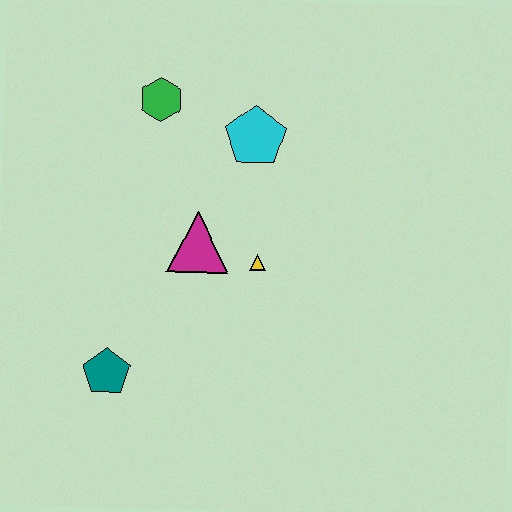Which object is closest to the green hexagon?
The cyan pentagon is closest to the green hexagon.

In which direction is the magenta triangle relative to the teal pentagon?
The magenta triangle is above the teal pentagon.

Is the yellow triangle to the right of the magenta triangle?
Yes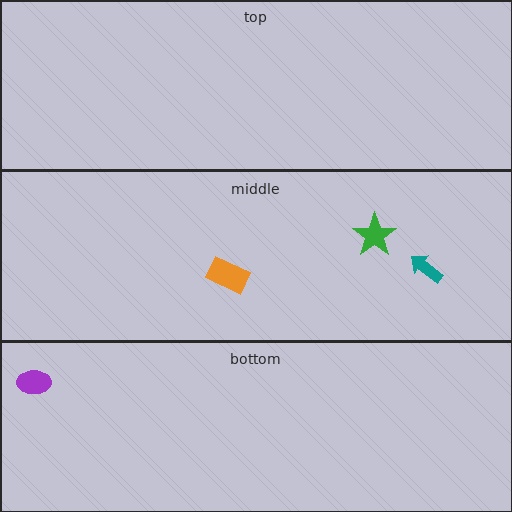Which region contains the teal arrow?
The middle region.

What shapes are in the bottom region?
The purple ellipse.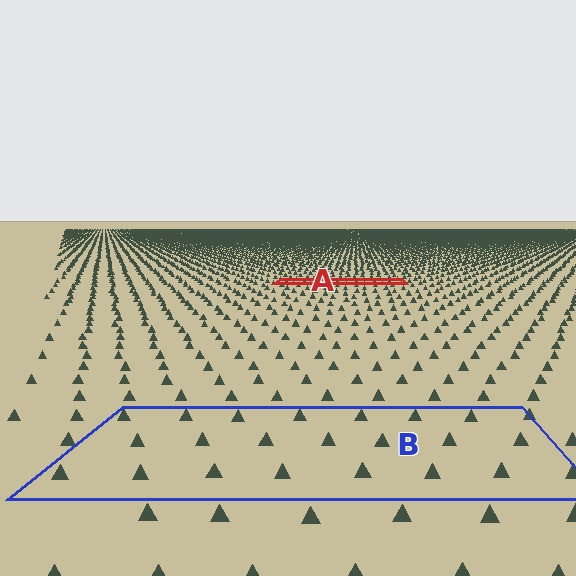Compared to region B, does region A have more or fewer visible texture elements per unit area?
Region A has more texture elements per unit area — they are packed more densely because it is farther away.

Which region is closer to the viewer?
Region B is closer. The texture elements there are larger and more spread out.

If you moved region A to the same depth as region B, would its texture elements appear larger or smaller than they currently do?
They would appear larger. At a closer depth, the same texture elements are projected at a bigger on-screen size.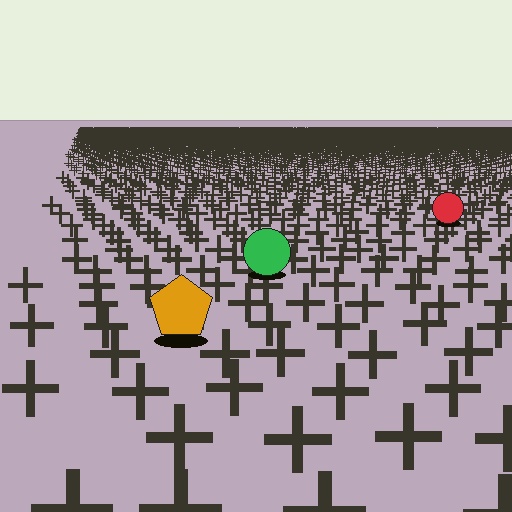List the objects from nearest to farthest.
From nearest to farthest: the orange pentagon, the green circle, the red circle.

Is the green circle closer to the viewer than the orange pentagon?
No. The orange pentagon is closer — you can tell from the texture gradient: the ground texture is coarser near it.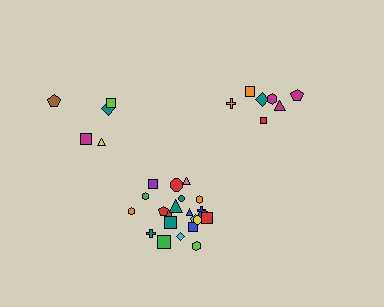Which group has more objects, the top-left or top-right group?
The top-right group.